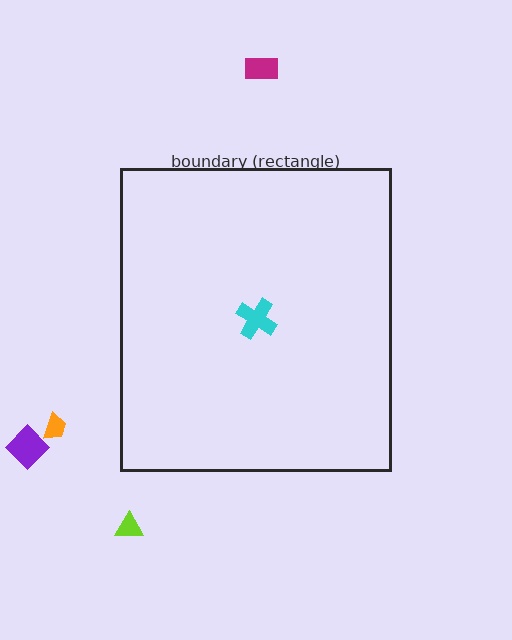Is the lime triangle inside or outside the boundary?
Outside.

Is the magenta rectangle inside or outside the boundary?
Outside.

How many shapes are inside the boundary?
1 inside, 4 outside.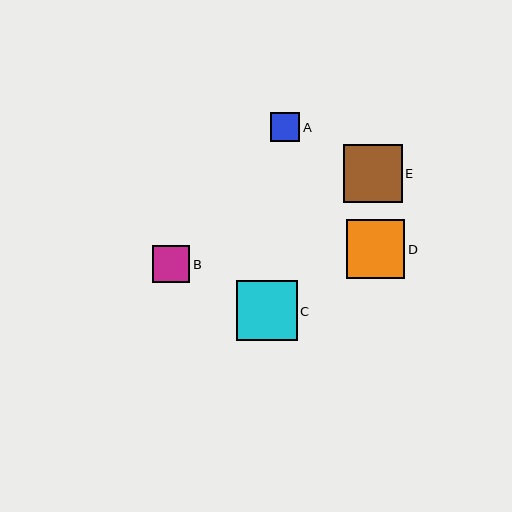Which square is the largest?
Square C is the largest with a size of approximately 61 pixels.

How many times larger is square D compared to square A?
Square D is approximately 2.0 times the size of square A.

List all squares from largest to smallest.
From largest to smallest: C, D, E, B, A.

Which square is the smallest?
Square A is the smallest with a size of approximately 30 pixels.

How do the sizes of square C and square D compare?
Square C and square D are approximately the same size.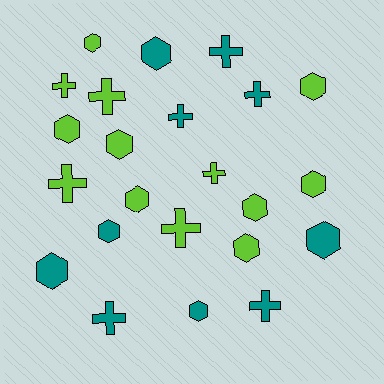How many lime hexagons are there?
There are 8 lime hexagons.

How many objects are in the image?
There are 23 objects.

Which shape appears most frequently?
Hexagon, with 13 objects.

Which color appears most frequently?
Lime, with 13 objects.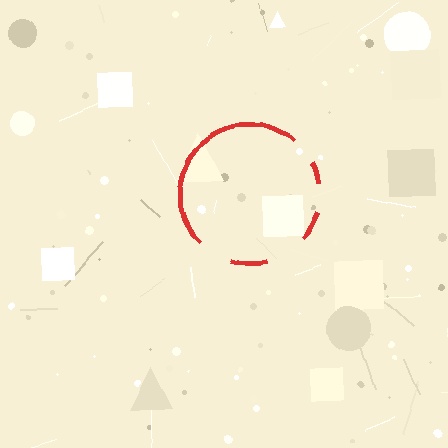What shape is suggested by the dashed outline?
The dashed outline suggests a circle.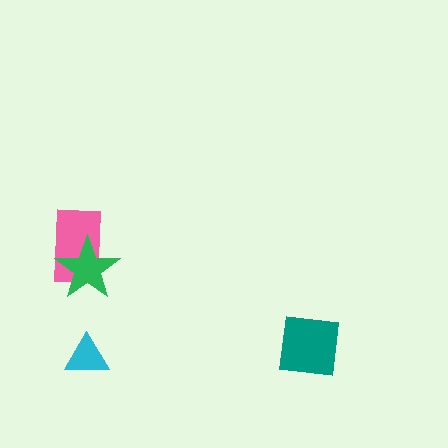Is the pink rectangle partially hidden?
Yes, it is partially covered by another shape.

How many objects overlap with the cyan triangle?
0 objects overlap with the cyan triangle.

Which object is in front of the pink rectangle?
The green star is in front of the pink rectangle.